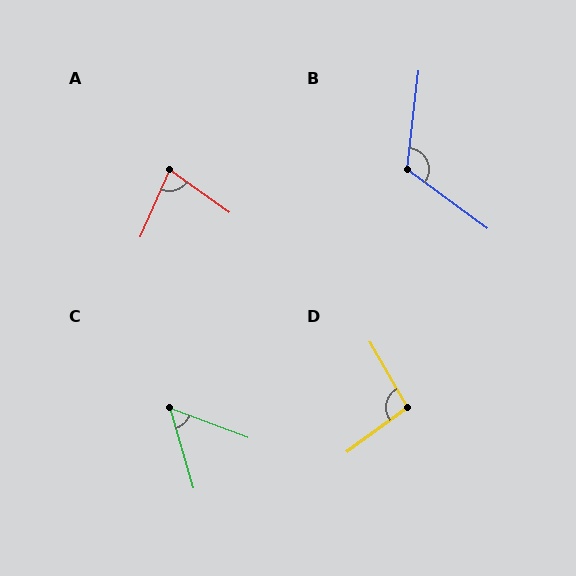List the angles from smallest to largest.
C (53°), A (78°), D (97°), B (120°).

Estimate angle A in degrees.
Approximately 78 degrees.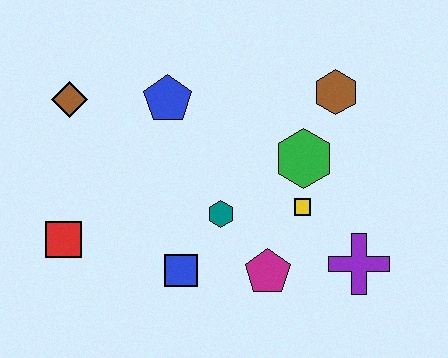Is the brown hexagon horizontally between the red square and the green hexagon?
No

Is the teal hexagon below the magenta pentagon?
No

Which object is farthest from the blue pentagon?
The purple cross is farthest from the blue pentagon.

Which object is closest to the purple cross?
The yellow square is closest to the purple cross.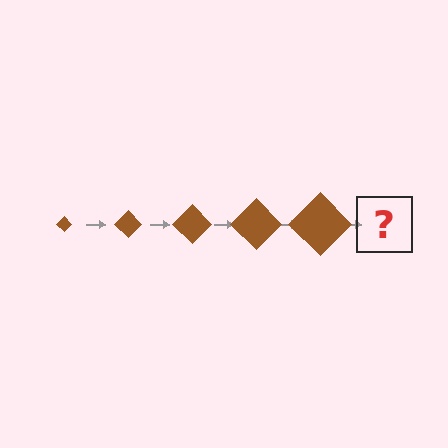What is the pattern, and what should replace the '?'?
The pattern is that the diamond gets progressively larger each step. The '?' should be a brown diamond, larger than the previous one.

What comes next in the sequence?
The next element should be a brown diamond, larger than the previous one.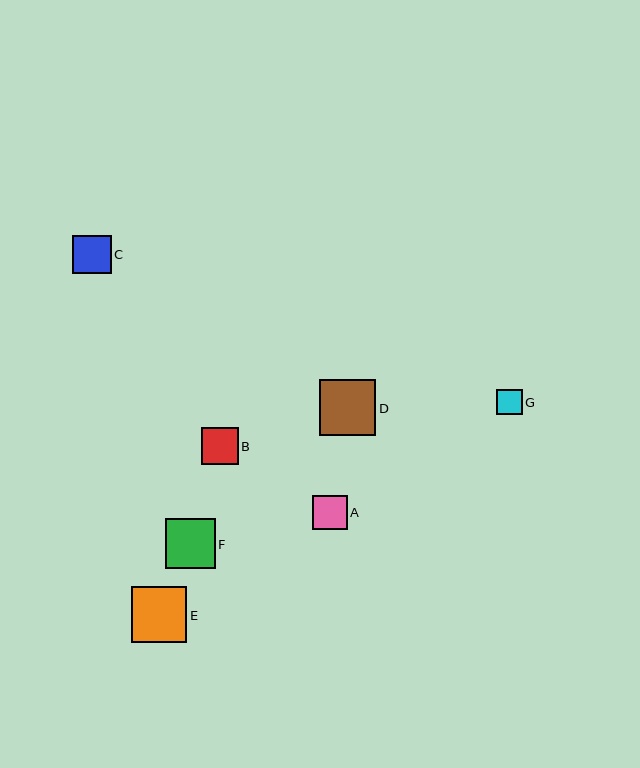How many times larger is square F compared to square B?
Square F is approximately 1.4 times the size of square B.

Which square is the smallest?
Square G is the smallest with a size of approximately 25 pixels.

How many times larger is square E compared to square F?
Square E is approximately 1.1 times the size of square F.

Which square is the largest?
Square D is the largest with a size of approximately 56 pixels.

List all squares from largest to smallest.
From largest to smallest: D, E, F, C, B, A, G.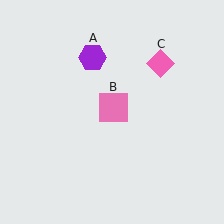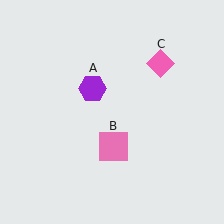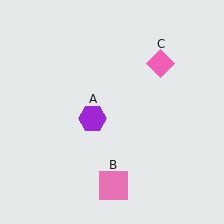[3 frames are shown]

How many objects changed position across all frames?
2 objects changed position: purple hexagon (object A), pink square (object B).